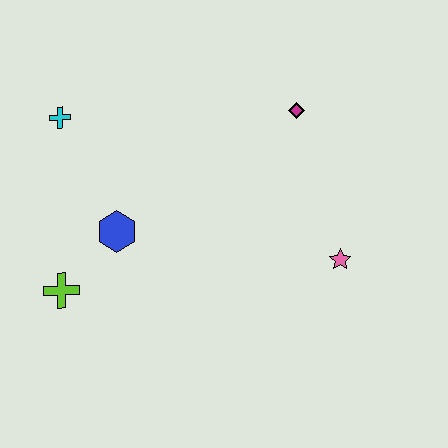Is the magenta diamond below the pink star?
No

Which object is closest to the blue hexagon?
The lime cross is closest to the blue hexagon.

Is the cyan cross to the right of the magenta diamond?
No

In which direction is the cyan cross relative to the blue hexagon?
The cyan cross is above the blue hexagon.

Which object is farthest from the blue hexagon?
The pink star is farthest from the blue hexagon.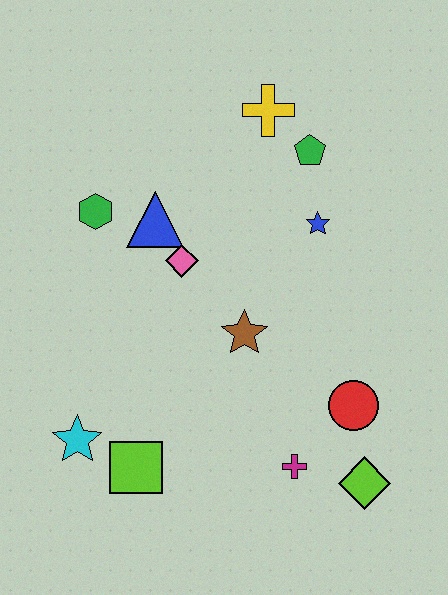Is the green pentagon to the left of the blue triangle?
No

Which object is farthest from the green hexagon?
The lime diamond is farthest from the green hexagon.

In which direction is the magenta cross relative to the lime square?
The magenta cross is to the right of the lime square.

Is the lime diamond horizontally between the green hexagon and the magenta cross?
No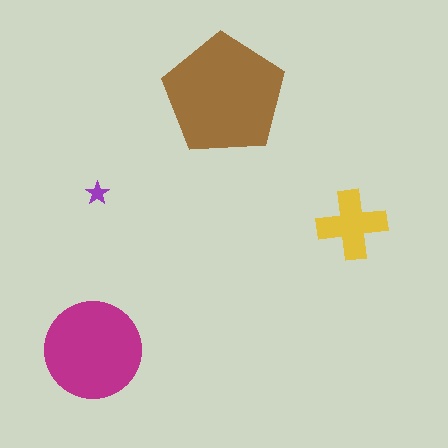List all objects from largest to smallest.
The brown pentagon, the magenta circle, the yellow cross, the purple star.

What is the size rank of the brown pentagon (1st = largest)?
1st.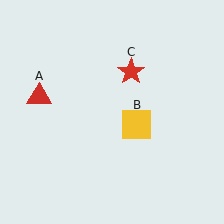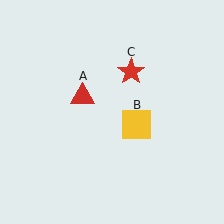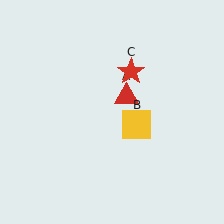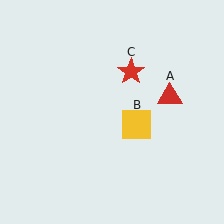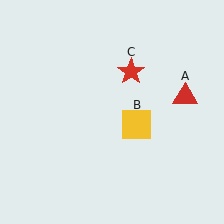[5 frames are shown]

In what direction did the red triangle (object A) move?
The red triangle (object A) moved right.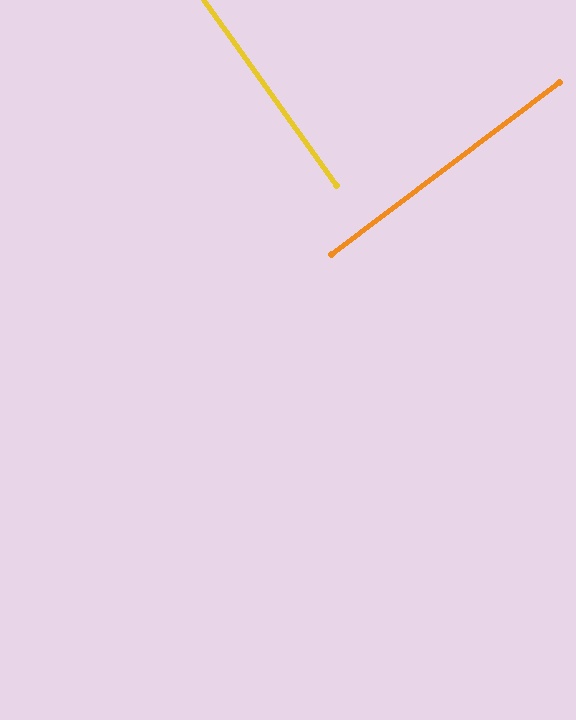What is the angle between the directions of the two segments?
Approximately 89 degrees.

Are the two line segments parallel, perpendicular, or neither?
Perpendicular — they meet at approximately 89°.